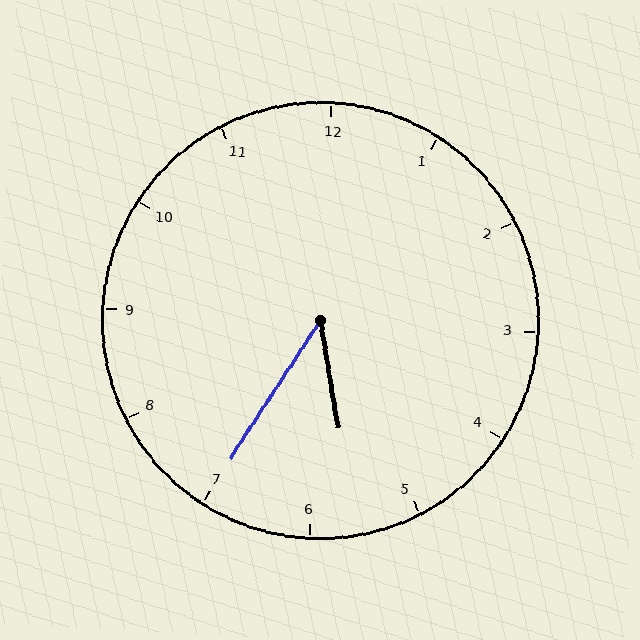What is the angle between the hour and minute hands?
Approximately 42 degrees.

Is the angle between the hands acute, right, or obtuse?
It is acute.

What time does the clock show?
5:35.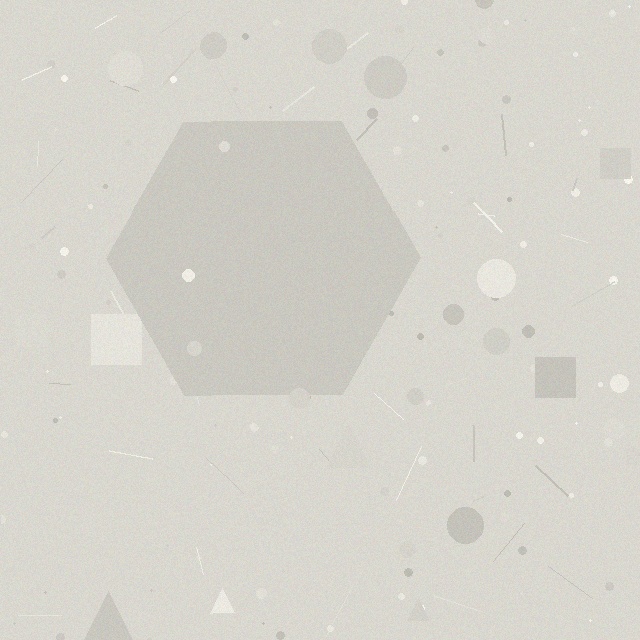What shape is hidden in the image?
A hexagon is hidden in the image.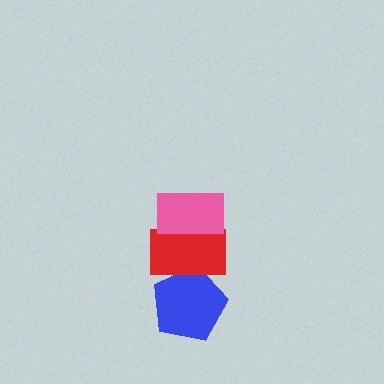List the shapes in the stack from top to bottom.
From top to bottom: the pink rectangle, the red rectangle, the blue pentagon.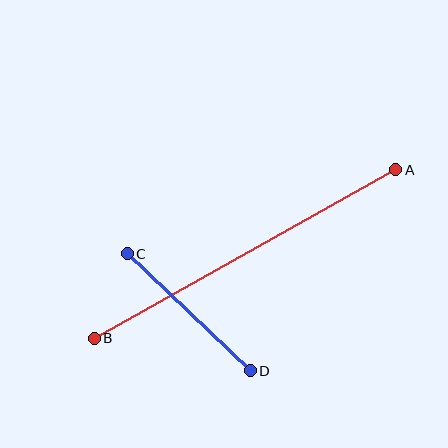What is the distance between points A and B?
The distance is approximately 346 pixels.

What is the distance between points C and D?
The distance is approximately 170 pixels.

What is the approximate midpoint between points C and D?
The midpoint is at approximately (189, 312) pixels.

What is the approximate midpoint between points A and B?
The midpoint is at approximately (245, 254) pixels.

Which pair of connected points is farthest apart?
Points A and B are farthest apart.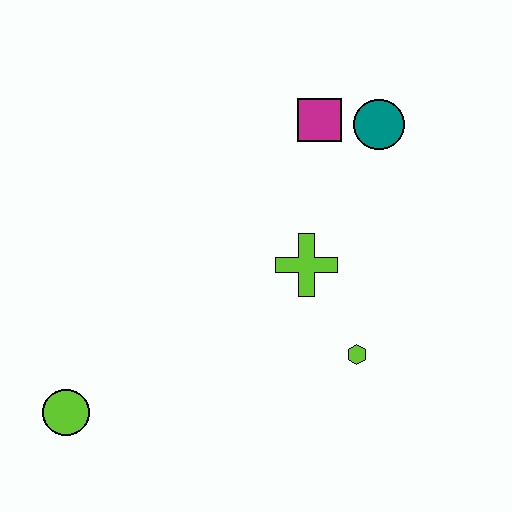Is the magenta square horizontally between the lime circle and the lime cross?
No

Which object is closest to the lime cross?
The lime hexagon is closest to the lime cross.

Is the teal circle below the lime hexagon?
No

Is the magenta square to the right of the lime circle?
Yes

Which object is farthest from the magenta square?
The lime circle is farthest from the magenta square.